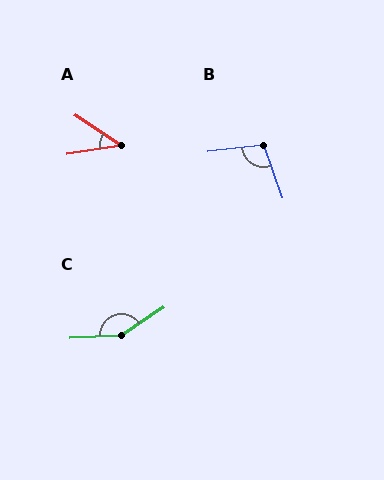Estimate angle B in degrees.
Approximately 102 degrees.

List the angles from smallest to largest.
A (43°), B (102°), C (149°).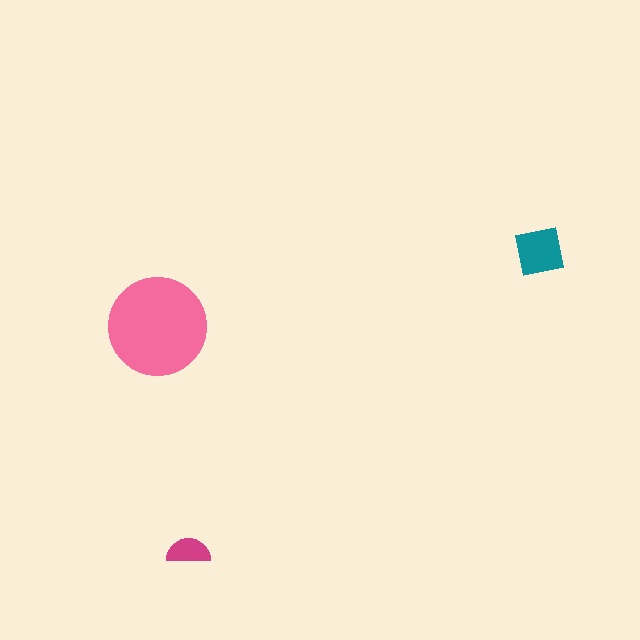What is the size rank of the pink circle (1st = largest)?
1st.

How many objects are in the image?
There are 3 objects in the image.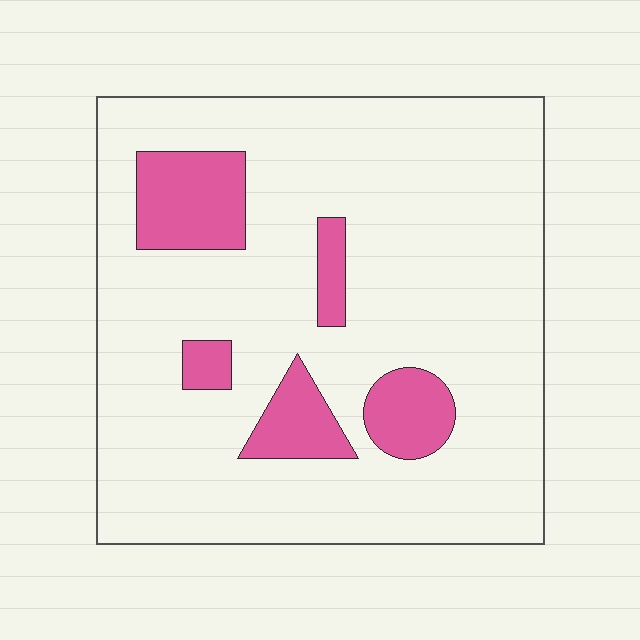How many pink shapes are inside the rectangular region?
5.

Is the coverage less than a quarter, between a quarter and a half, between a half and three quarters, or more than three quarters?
Less than a quarter.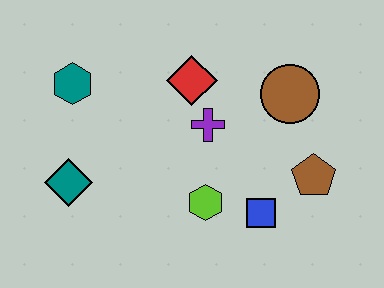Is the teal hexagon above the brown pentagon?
Yes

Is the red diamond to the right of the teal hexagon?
Yes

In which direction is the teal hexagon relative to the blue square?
The teal hexagon is to the left of the blue square.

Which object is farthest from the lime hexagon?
The teal hexagon is farthest from the lime hexagon.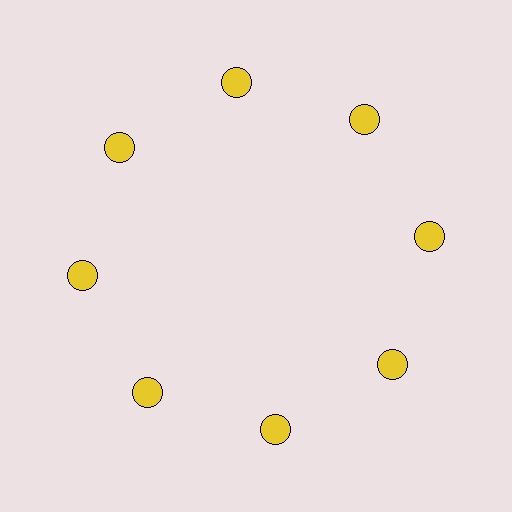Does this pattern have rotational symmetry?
Yes, this pattern has 8-fold rotational symmetry. It looks the same after rotating 45 degrees around the center.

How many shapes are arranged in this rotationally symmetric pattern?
There are 8 shapes, arranged in 8 groups of 1.